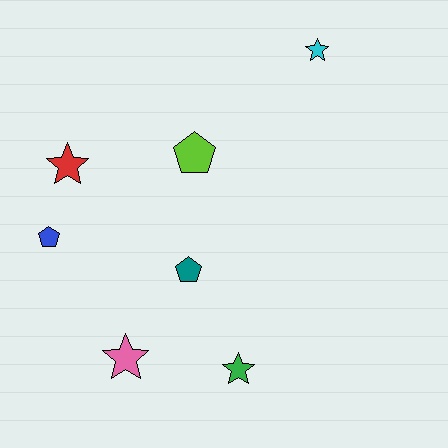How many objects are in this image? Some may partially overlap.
There are 7 objects.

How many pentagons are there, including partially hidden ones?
There are 3 pentagons.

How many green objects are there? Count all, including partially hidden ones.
There is 1 green object.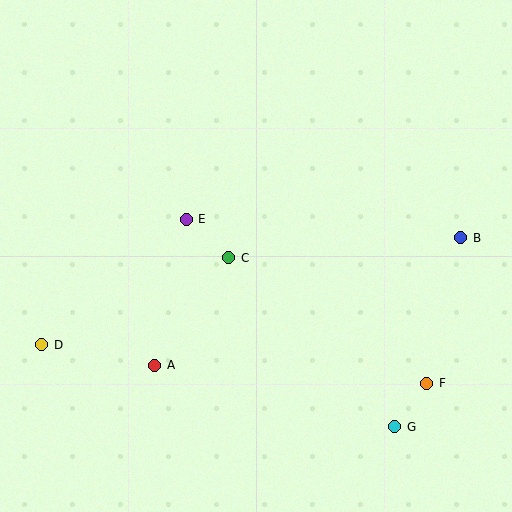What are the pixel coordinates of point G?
Point G is at (395, 427).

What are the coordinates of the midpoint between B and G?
The midpoint between B and G is at (428, 332).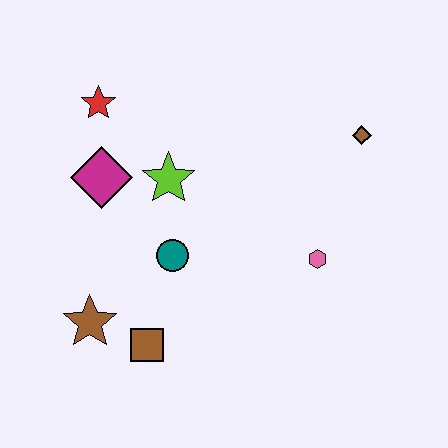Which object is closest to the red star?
The magenta diamond is closest to the red star.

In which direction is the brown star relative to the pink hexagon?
The brown star is to the left of the pink hexagon.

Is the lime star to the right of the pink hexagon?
No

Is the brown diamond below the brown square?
No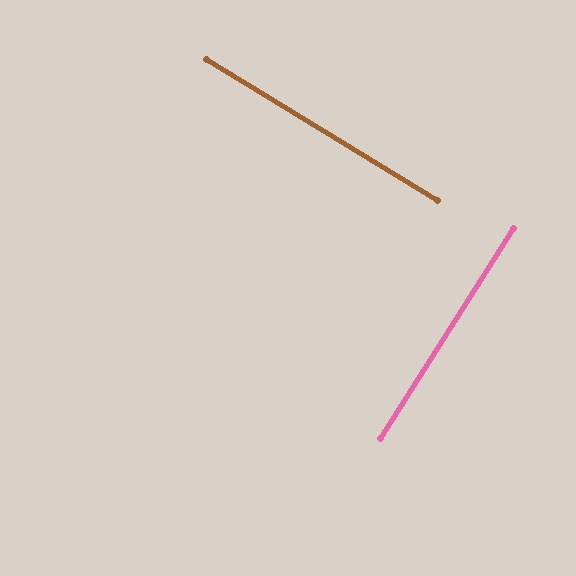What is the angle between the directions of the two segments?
Approximately 89 degrees.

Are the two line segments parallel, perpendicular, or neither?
Perpendicular — they meet at approximately 89°.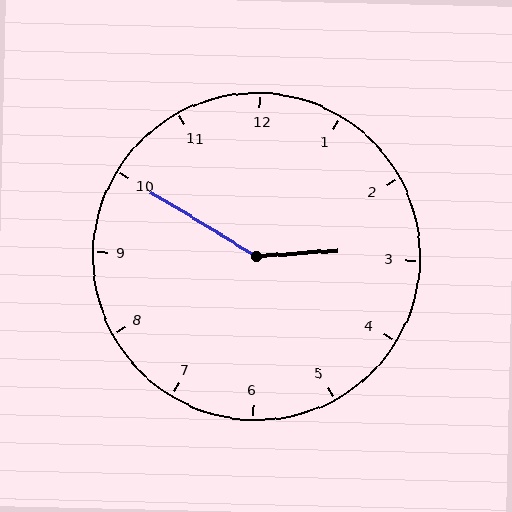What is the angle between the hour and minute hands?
Approximately 145 degrees.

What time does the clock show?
2:50.